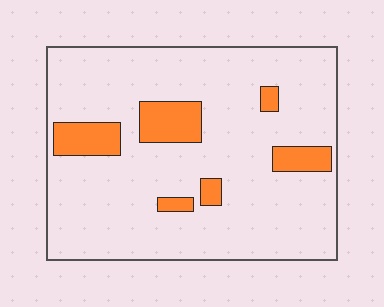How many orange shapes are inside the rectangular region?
6.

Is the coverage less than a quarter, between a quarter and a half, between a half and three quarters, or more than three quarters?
Less than a quarter.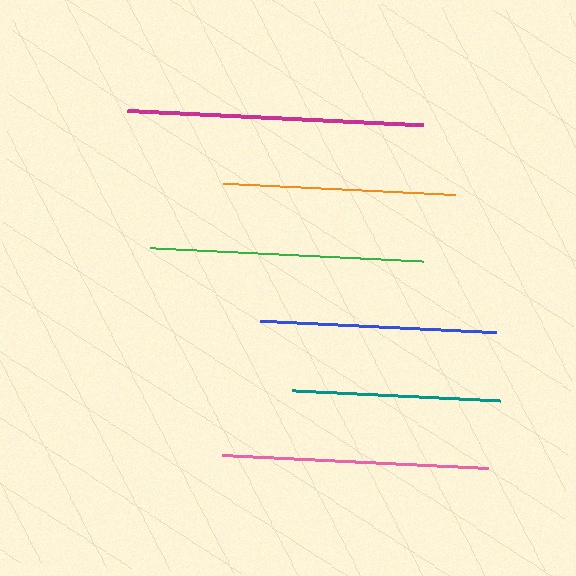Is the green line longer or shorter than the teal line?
The green line is longer than the teal line.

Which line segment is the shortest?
The teal line is the shortest at approximately 208 pixels.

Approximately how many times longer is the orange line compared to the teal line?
The orange line is approximately 1.1 times the length of the teal line.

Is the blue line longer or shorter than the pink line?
The pink line is longer than the blue line.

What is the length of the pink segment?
The pink segment is approximately 267 pixels long.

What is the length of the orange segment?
The orange segment is approximately 232 pixels long.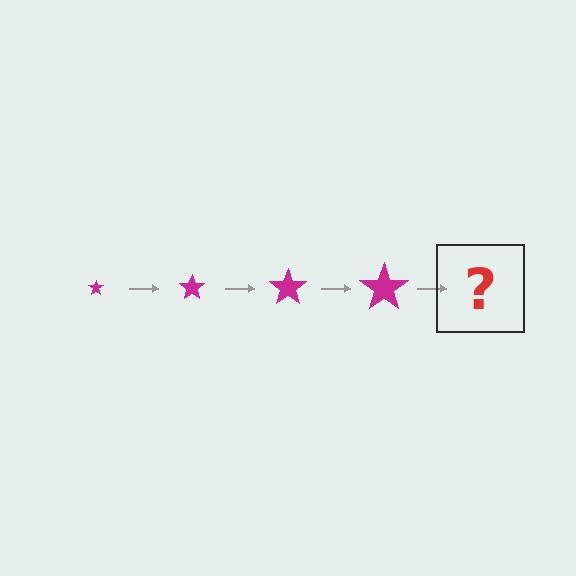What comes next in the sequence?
The next element should be a magenta star, larger than the previous one.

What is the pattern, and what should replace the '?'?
The pattern is that the star gets progressively larger each step. The '?' should be a magenta star, larger than the previous one.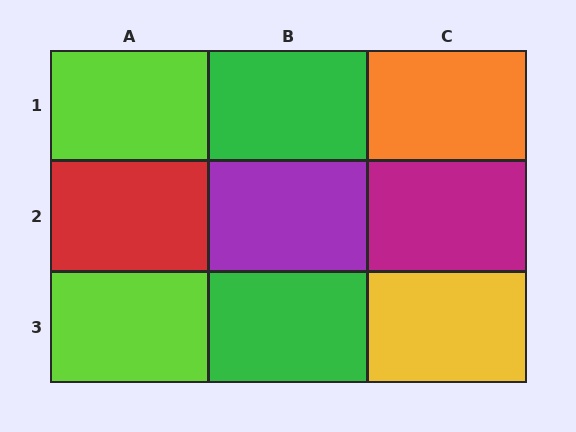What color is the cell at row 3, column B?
Green.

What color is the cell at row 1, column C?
Orange.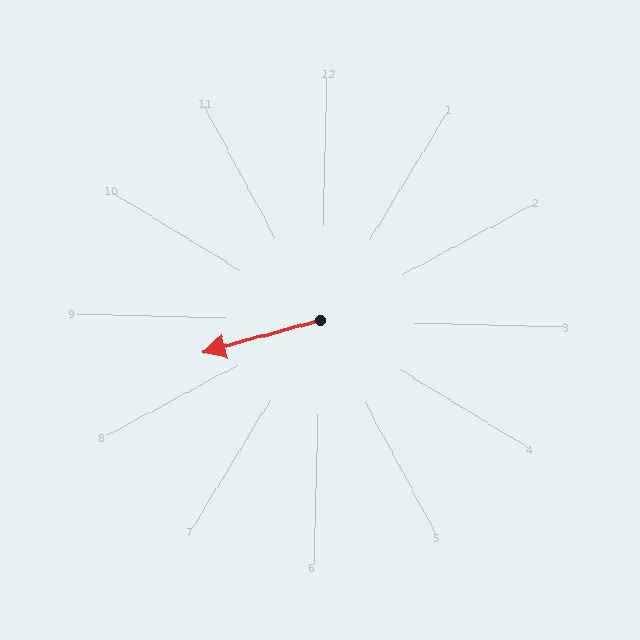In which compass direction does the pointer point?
West.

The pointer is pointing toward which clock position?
Roughly 8 o'clock.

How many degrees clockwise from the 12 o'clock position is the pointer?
Approximately 253 degrees.